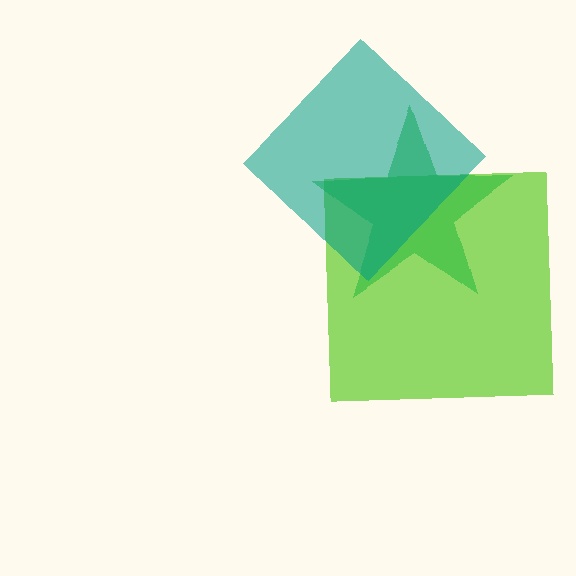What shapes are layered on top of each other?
The layered shapes are: a lime square, a green star, a teal diamond.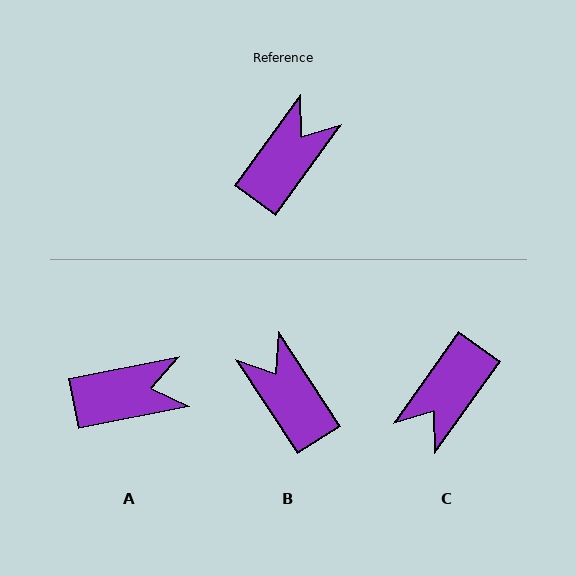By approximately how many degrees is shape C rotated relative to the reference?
Approximately 179 degrees clockwise.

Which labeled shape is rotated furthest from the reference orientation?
C, about 179 degrees away.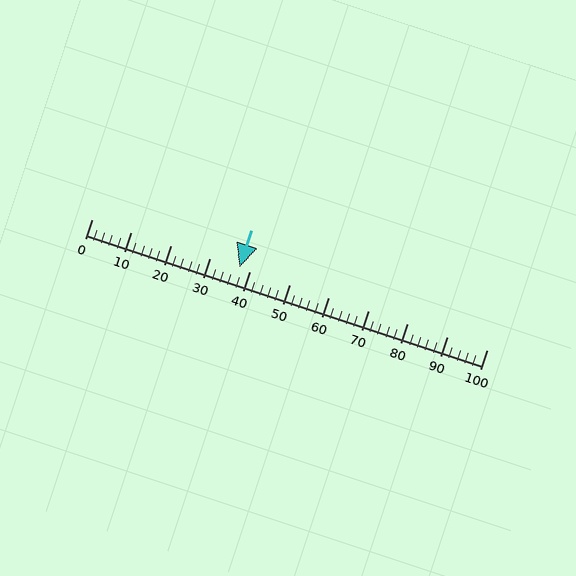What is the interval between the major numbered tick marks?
The major tick marks are spaced 10 units apart.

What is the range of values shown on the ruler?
The ruler shows values from 0 to 100.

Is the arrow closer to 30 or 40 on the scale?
The arrow is closer to 40.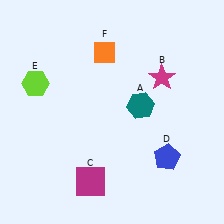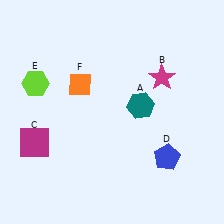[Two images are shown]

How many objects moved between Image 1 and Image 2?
2 objects moved between the two images.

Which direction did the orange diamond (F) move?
The orange diamond (F) moved down.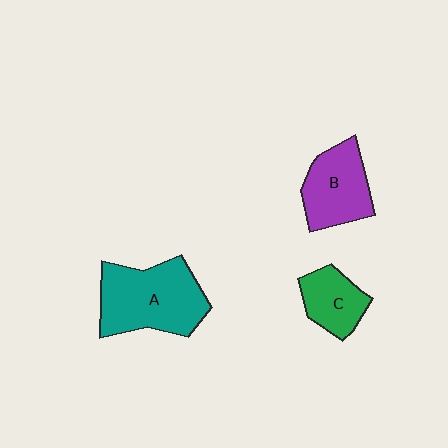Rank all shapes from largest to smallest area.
From largest to smallest: A (teal), B (purple), C (green).